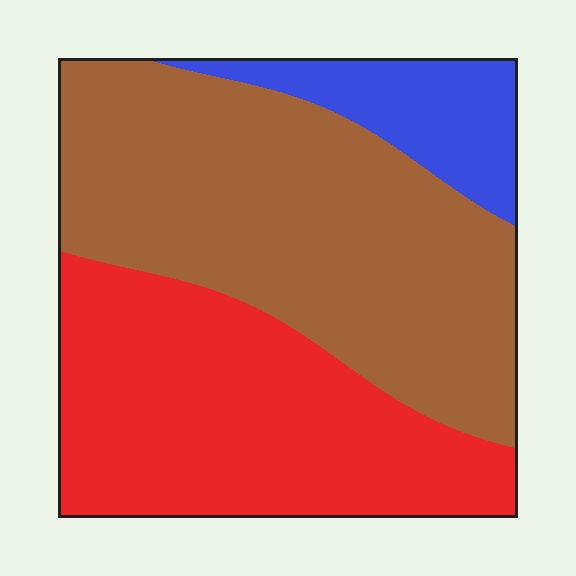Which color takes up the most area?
Brown, at roughly 50%.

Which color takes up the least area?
Blue, at roughly 10%.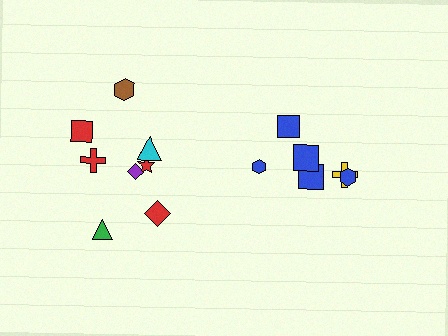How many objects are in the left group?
There are 8 objects.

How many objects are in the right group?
There are 6 objects.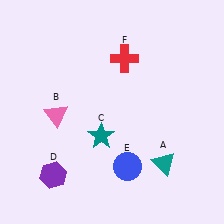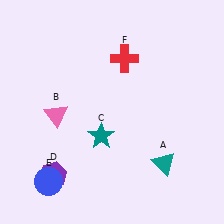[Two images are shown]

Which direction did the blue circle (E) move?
The blue circle (E) moved left.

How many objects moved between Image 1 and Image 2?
1 object moved between the two images.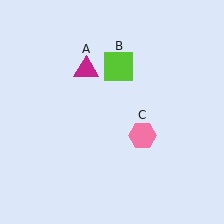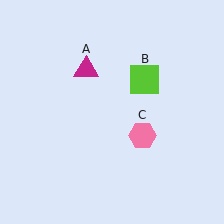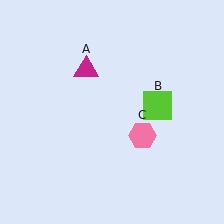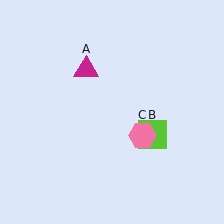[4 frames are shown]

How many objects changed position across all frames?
1 object changed position: lime square (object B).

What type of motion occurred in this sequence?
The lime square (object B) rotated clockwise around the center of the scene.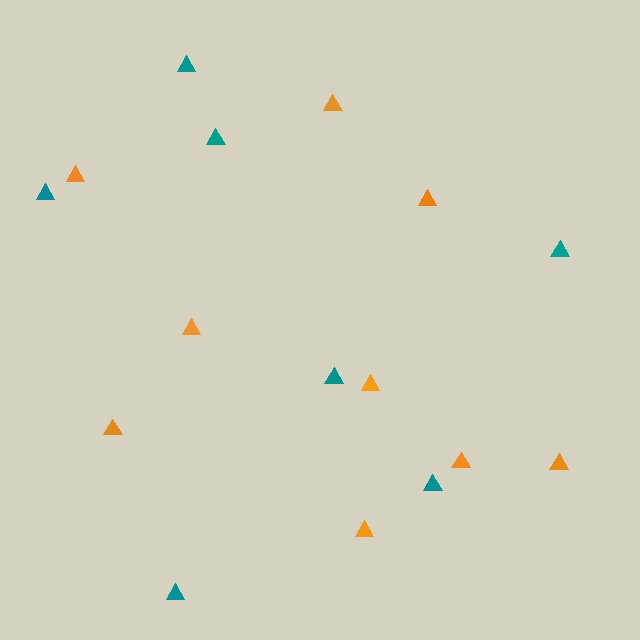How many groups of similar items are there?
There are 2 groups: one group of orange triangles (9) and one group of teal triangles (7).